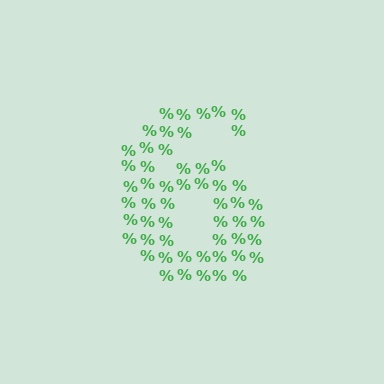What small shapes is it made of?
It is made of small percent signs.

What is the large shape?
The large shape is the digit 6.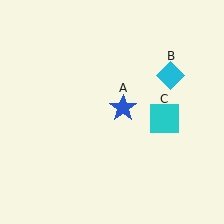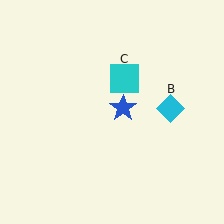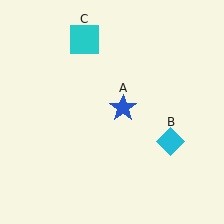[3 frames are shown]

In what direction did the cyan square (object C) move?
The cyan square (object C) moved up and to the left.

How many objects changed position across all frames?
2 objects changed position: cyan diamond (object B), cyan square (object C).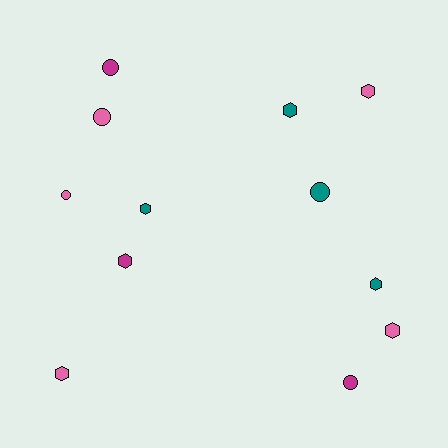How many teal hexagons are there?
There are 3 teal hexagons.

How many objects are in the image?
There are 12 objects.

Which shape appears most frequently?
Hexagon, with 7 objects.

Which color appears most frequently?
Pink, with 5 objects.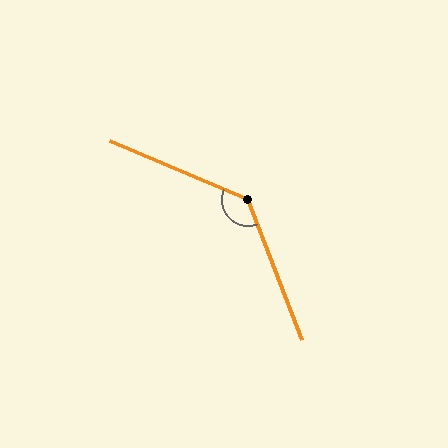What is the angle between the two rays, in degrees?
Approximately 134 degrees.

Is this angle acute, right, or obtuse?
It is obtuse.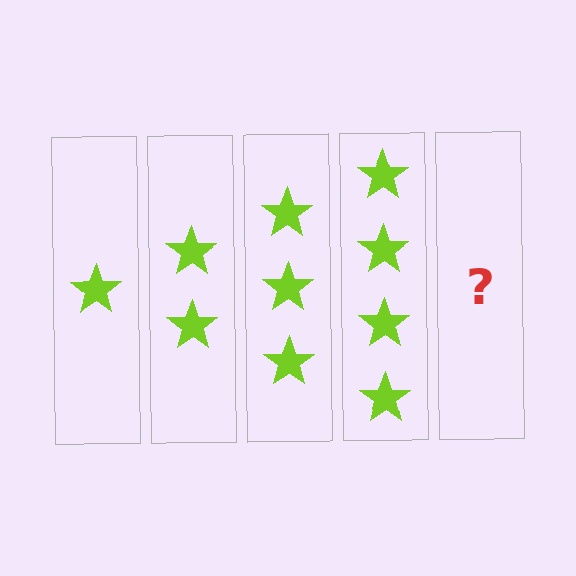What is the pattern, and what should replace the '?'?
The pattern is that each step adds one more star. The '?' should be 5 stars.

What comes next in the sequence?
The next element should be 5 stars.